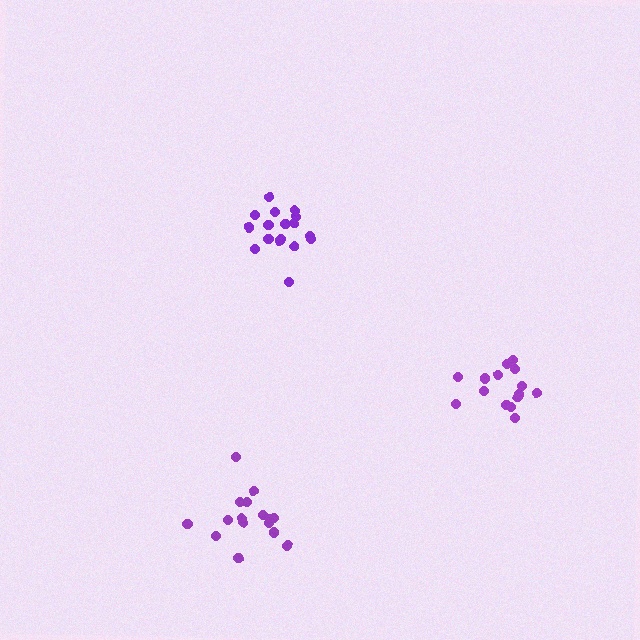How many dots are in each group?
Group 1: 16 dots, Group 2: 17 dots, Group 3: 16 dots (49 total).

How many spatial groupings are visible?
There are 3 spatial groupings.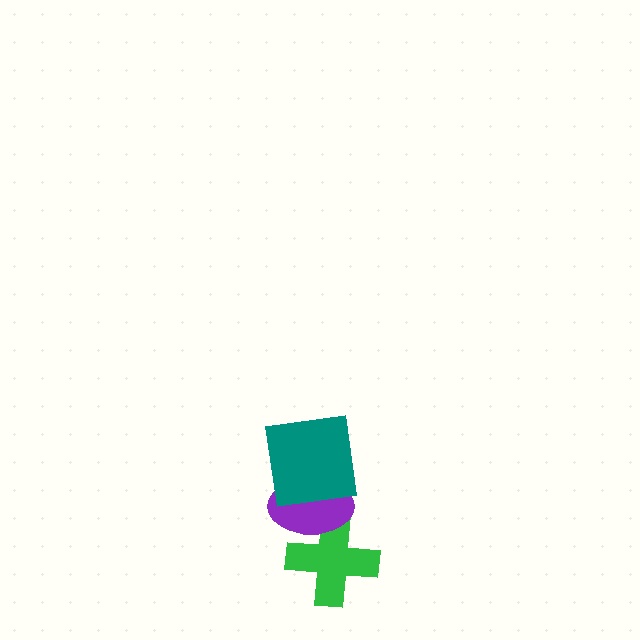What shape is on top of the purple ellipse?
The teal square is on top of the purple ellipse.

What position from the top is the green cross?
The green cross is 3rd from the top.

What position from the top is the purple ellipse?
The purple ellipse is 2nd from the top.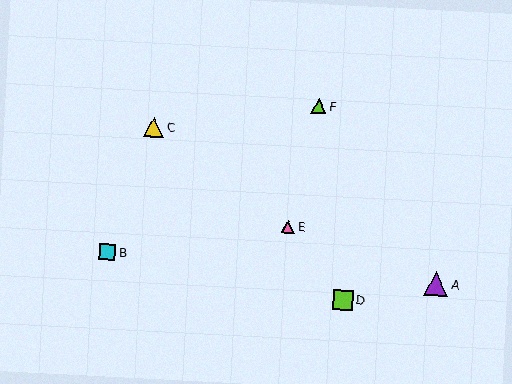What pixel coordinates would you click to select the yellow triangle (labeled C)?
Click at (154, 127) to select the yellow triangle C.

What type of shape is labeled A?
Shape A is a purple triangle.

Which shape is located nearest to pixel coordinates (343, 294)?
The lime square (labeled D) at (343, 300) is nearest to that location.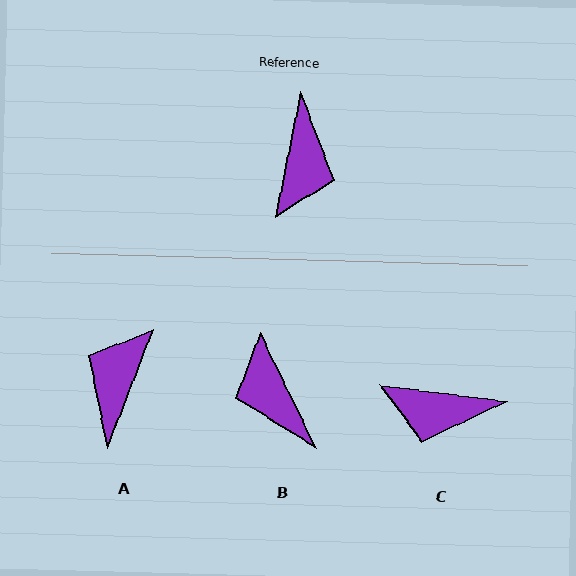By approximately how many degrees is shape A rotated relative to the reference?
Approximately 170 degrees counter-clockwise.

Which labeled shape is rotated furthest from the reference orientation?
A, about 170 degrees away.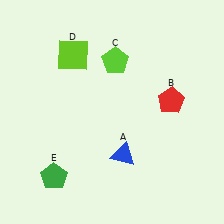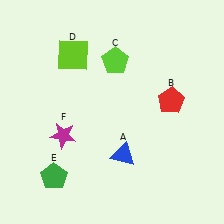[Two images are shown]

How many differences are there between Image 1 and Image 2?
There is 1 difference between the two images.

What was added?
A magenta star (F) was added in Image 2.